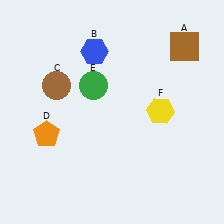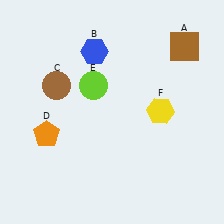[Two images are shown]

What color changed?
The circle (E) changed from green in Image 1 to lime in Image 2.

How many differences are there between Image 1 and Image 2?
There is 1 difference between the two images.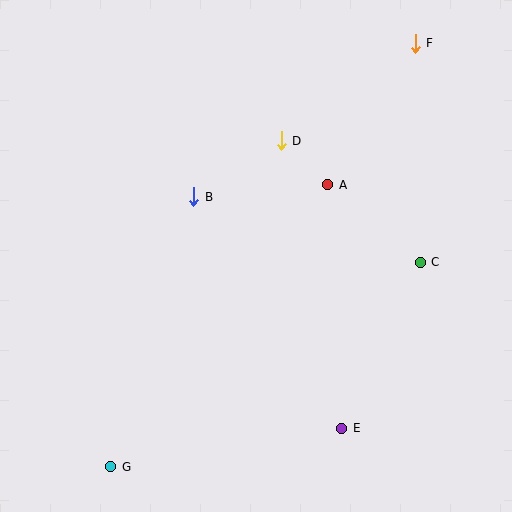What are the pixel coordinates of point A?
Point A is at (328, 185).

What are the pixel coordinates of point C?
Point C is at (420, 262).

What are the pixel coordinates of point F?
Point F is at (415, 43).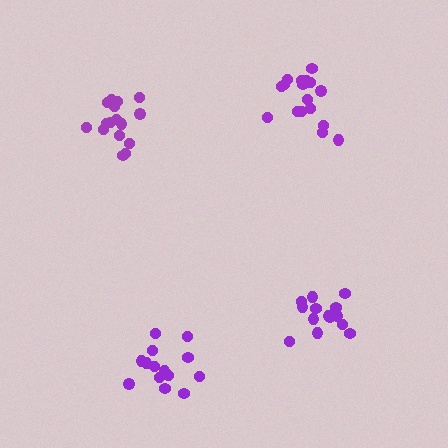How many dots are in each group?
Group 1: 17 dots, Group 2: 14 dots, Group 3: 17 dots, Group 4: 14 dots (62 total).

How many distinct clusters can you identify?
There are 4 distinct clusters.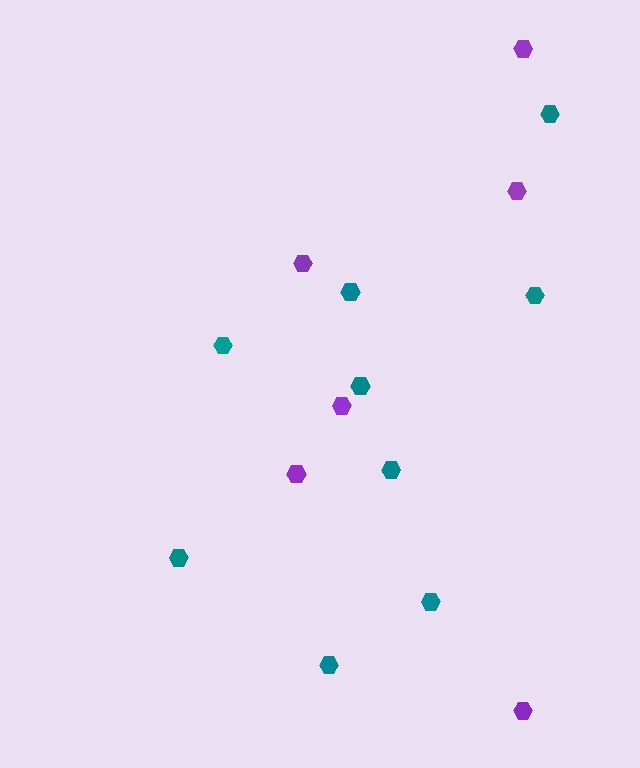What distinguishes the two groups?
There are 2 groups: one group of purple hexagons (6) and one group of teal hexagons (9).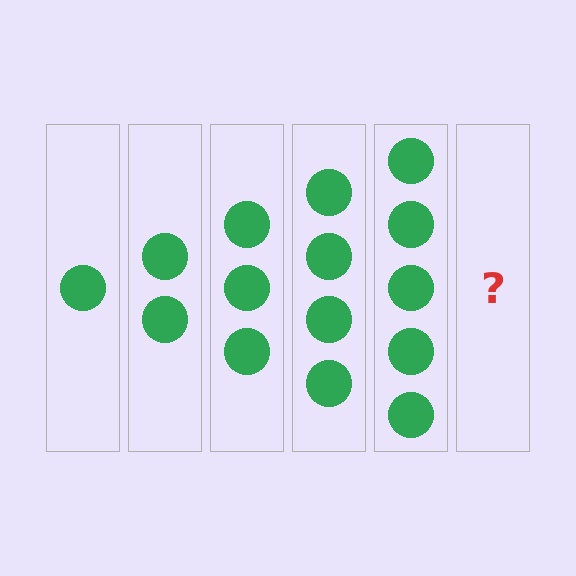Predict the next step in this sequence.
The next step is 6 circles.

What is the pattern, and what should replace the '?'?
The pattern is that each step adds one more circle. The '?' should be 6 circles.